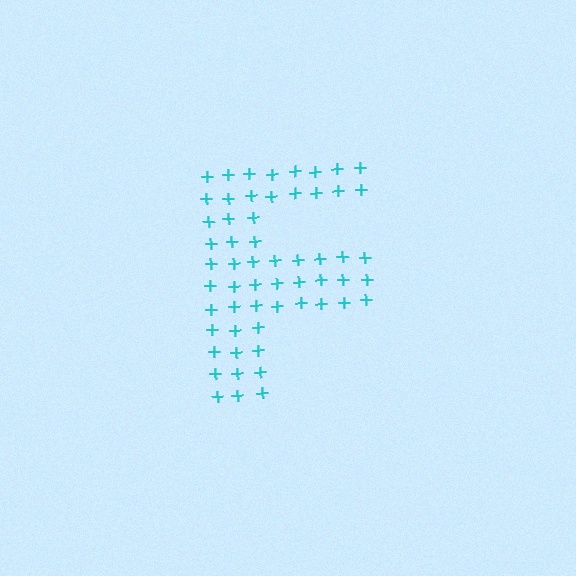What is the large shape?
The large shape is the letter F.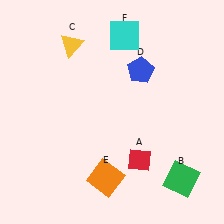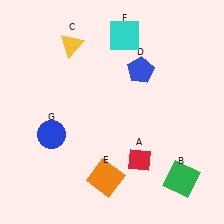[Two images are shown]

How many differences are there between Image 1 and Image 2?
There is 1 difference between the two images.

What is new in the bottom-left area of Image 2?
A blue circle (G) was added in the bottom-left area of Image 2.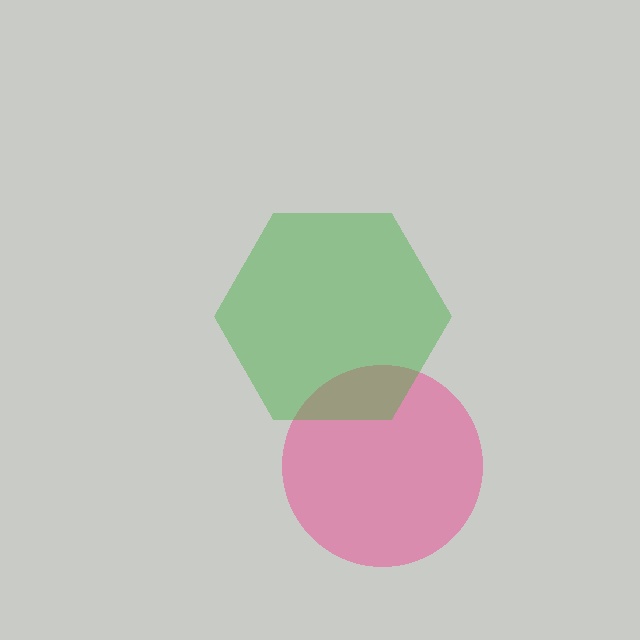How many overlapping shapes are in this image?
There are 2 overlapping shapes in the image.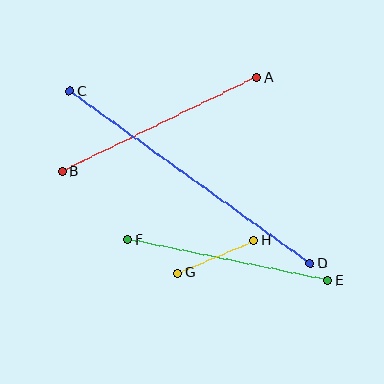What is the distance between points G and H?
The distance is approximately 83 pixels.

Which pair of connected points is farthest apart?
Points C and D are farthest apart.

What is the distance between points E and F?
The distance is approximately 205 pixels.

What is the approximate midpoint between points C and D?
The midpoint is at approximately (190, 177) pixels.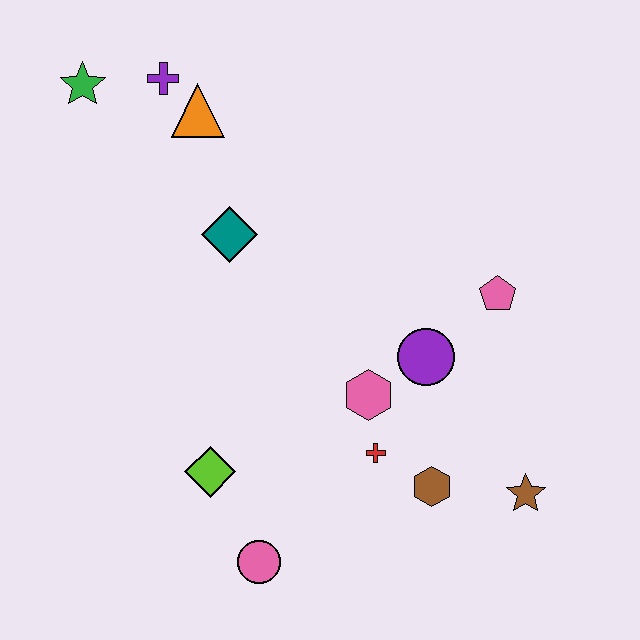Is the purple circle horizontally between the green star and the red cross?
No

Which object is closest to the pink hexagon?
The red cross is closest to the pink hexagon.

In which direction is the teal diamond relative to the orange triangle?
The teal diamond is below the orange triangle.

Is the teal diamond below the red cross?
No